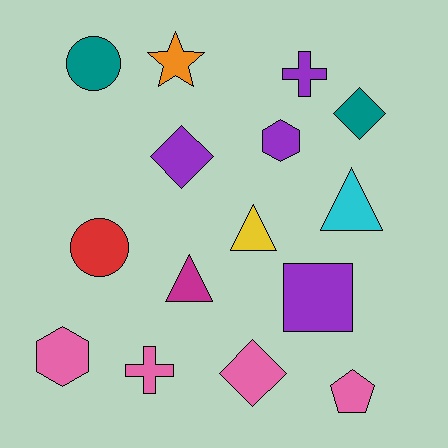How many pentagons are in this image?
There is 1 pentagon.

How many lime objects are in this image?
There are no lime objects.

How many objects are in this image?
There are 15 objects.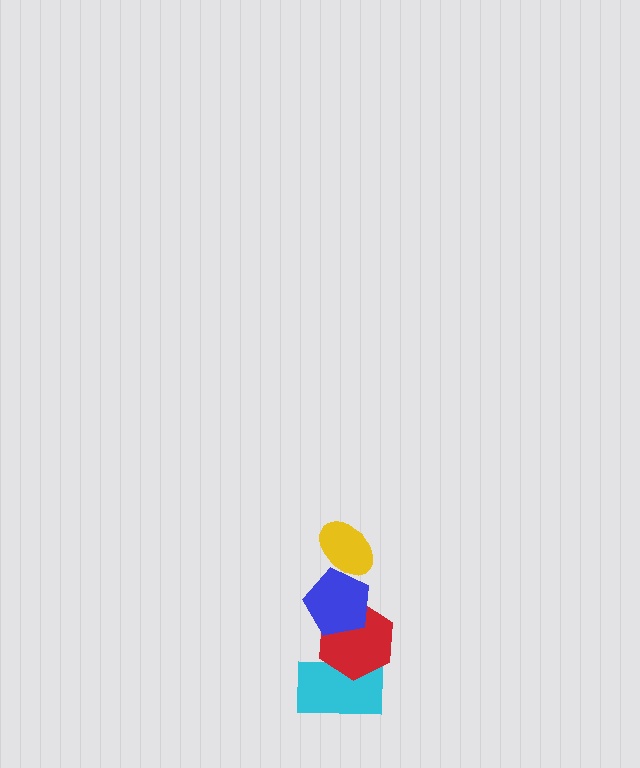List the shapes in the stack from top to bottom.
From top to bottom: the yellow ellipse, the blue pentagon, the red hexagon, the cyan rectangle.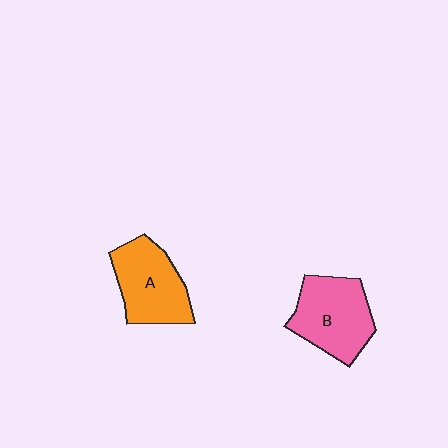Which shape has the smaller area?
Shape A (orange).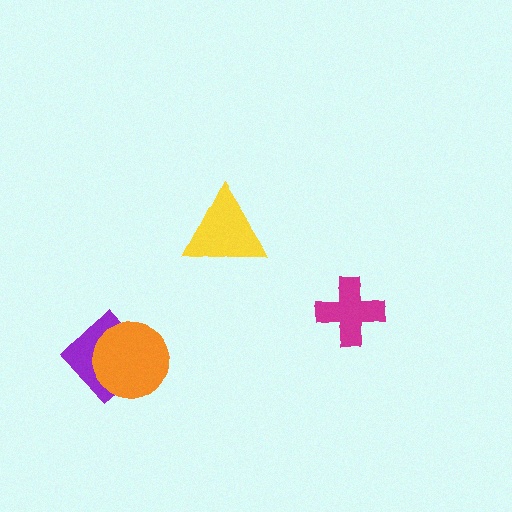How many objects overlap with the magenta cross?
0 objects overlap with the magenta cross.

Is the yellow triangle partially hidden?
No, no other shape covers it.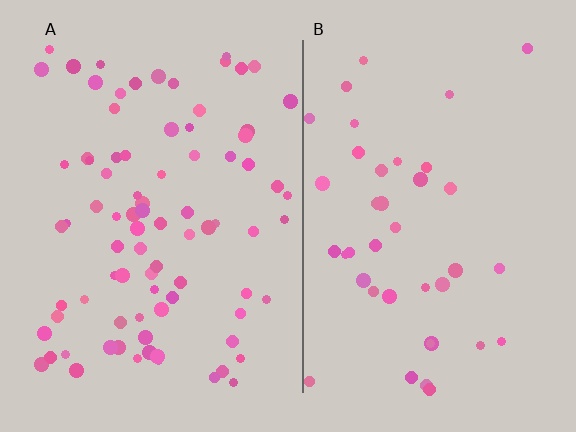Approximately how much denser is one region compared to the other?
Approximately 2.1× — region A over region B.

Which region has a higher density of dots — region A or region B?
A (the left).